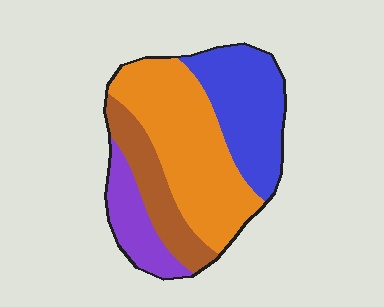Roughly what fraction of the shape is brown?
Brown covers roughly 15% of the shape.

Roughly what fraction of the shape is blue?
Blue takes up between a quarter and a half of the shape.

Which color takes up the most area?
Orange, at roughly 40%.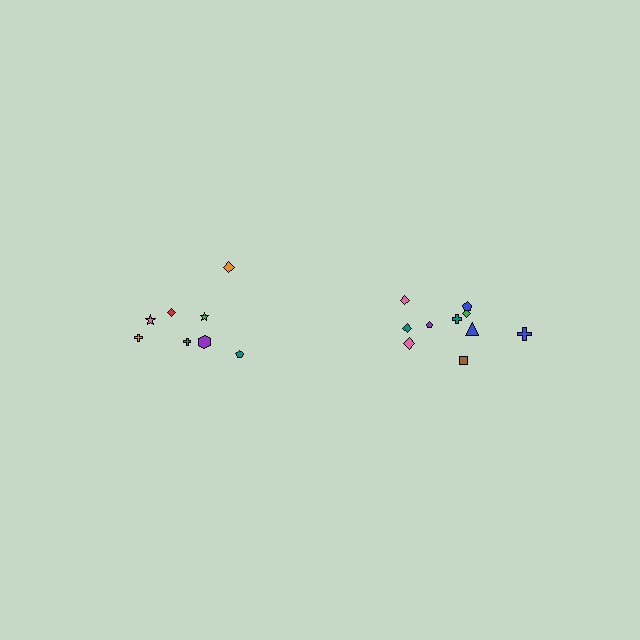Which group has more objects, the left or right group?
The right group.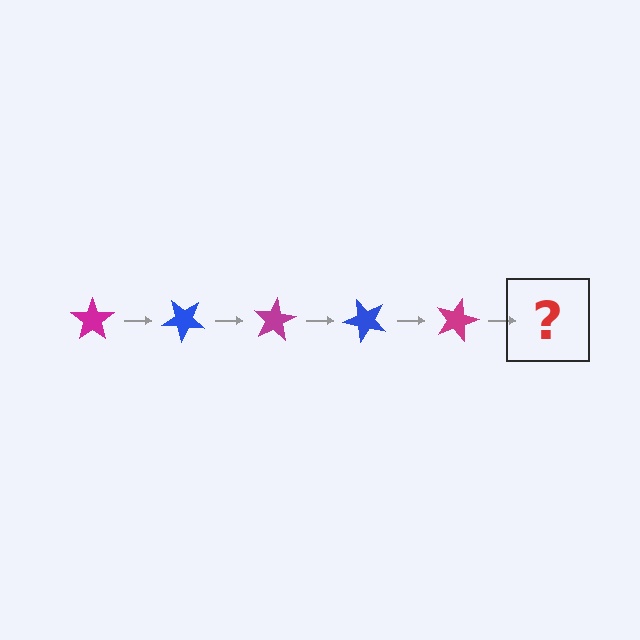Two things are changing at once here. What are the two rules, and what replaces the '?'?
The two rules are that it rotates 40 degrees each step and the color cycles through magenta and blue. The '?' should be a blue star, rotated 200 degrees from the start.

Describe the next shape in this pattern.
It should be a blue star, rotated 200 degrees from the start.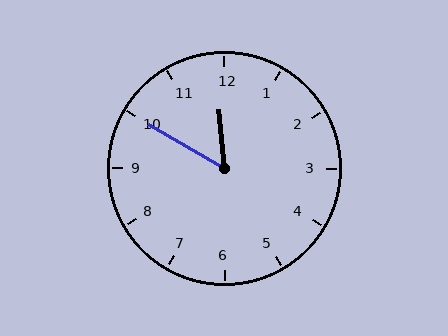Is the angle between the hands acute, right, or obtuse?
It is acute.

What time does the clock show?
11:50.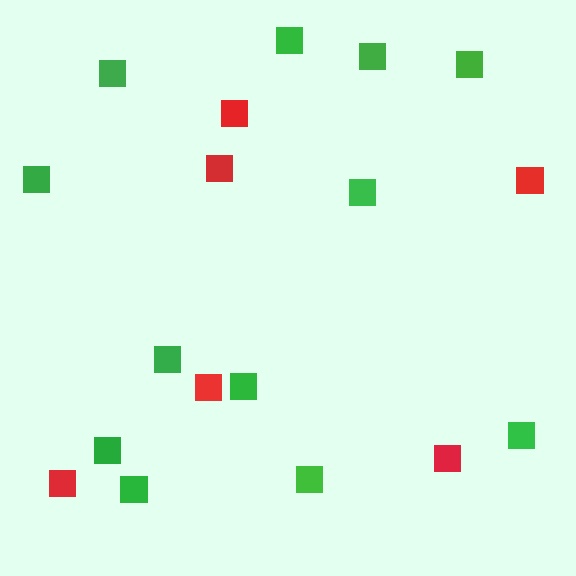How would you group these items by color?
There are 2 groups: one group of red squares (6) and one group of green squares (12).